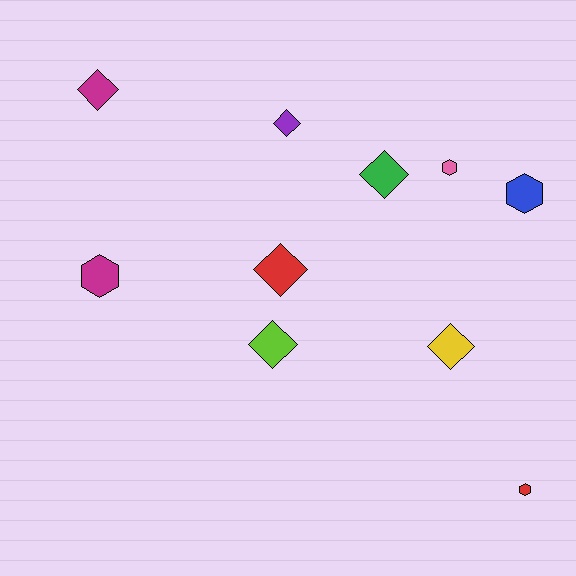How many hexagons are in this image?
There are 4 hexagons.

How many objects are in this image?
There are 10 objects.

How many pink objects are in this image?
There is 1 pink object.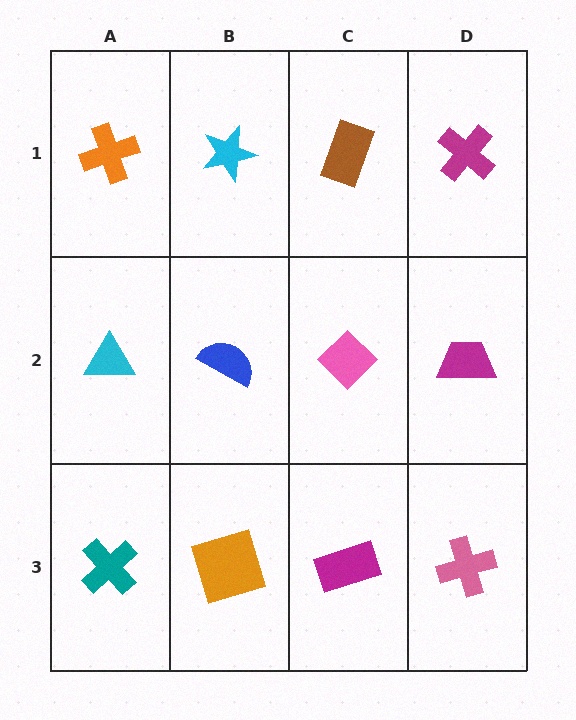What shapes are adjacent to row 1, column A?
A cyan triangle (row 2, column A), a cyan star (row 1, column B).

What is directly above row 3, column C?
A pink diamond.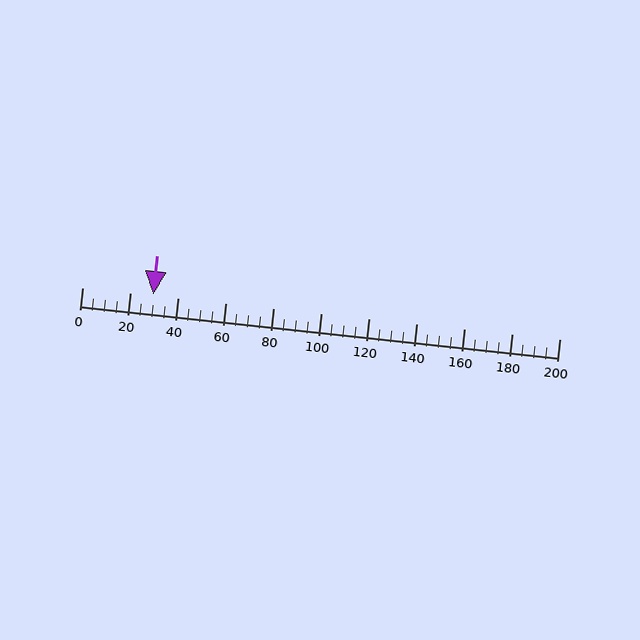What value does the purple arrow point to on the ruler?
The purple arrow points to approximately 30.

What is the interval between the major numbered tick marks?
The major tick marks are spaced 20 units apart.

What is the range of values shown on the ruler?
The ruler shows values from 0 to 200.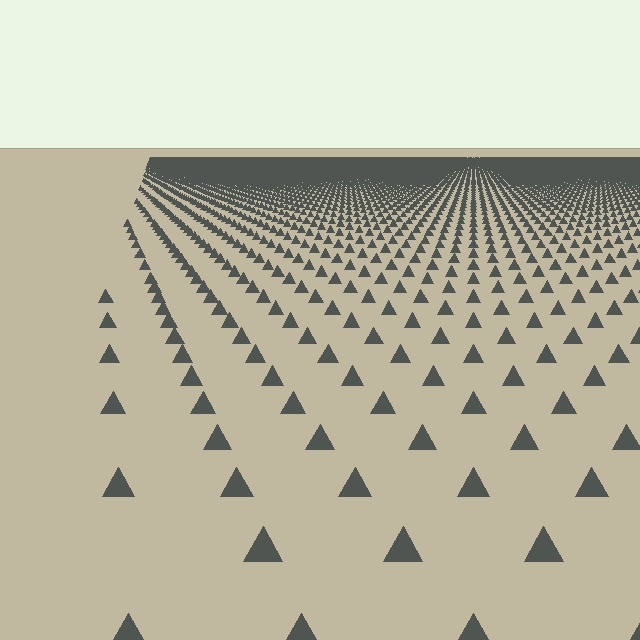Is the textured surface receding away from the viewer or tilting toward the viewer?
The surface is receding away from the viewer. Texture elements get smaller and denser toward the top.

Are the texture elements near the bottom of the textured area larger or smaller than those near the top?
Larger. Near the bottom, elements are closer to the viewer and appear at a bigger on-screen size.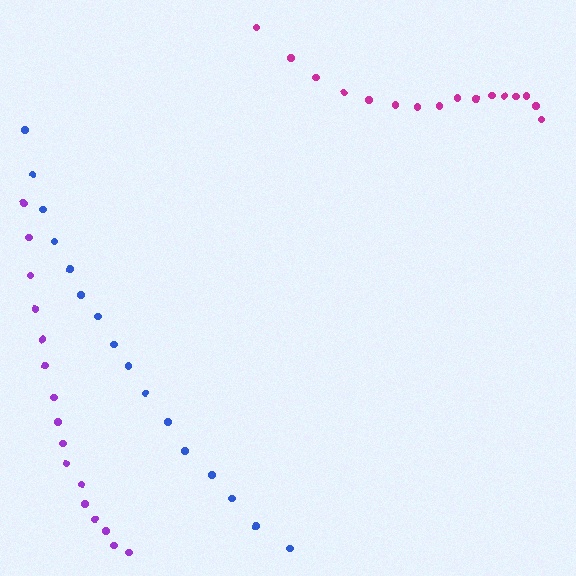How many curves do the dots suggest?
There are 3 distinct paths.